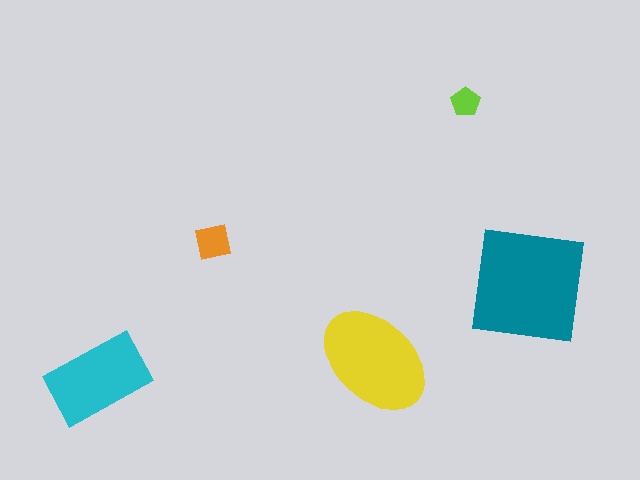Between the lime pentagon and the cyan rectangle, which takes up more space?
The cyan rectangle.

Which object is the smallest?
The lime pentagon.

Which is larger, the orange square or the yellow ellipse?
The yellow ellipse.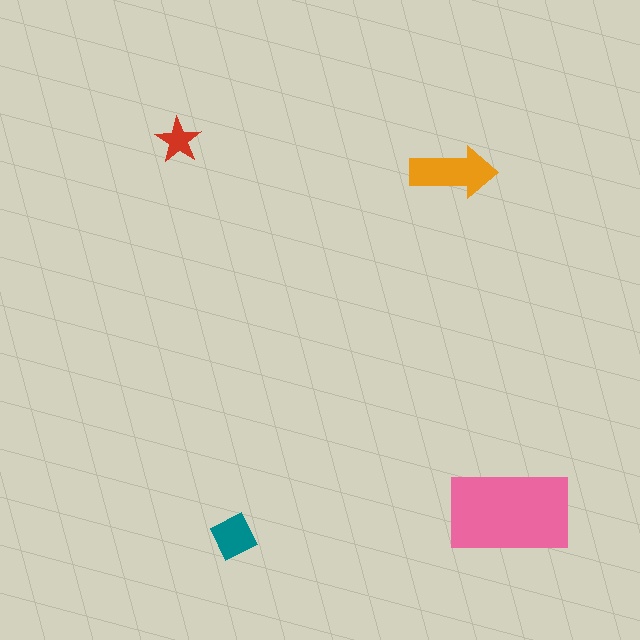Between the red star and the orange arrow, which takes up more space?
The orange arrow.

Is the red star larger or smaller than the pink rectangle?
Smaller.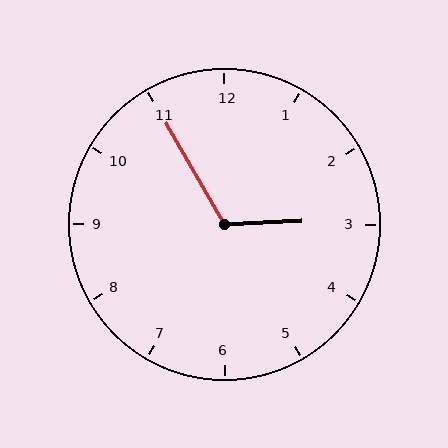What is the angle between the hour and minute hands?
Approximately 118 degrees.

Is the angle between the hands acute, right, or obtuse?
It is obtuse.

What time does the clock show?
2:55.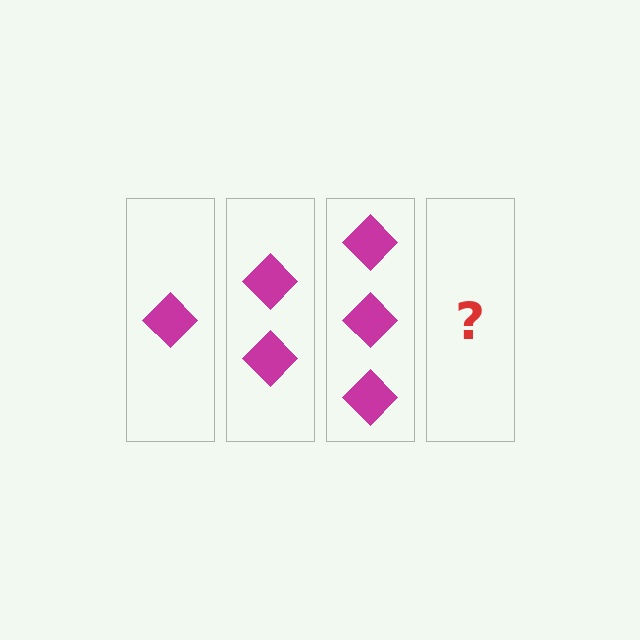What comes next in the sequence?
The next element should be 4 diamonds.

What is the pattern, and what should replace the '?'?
The pattern is that each step adds one more diamond. The '?' should be 4 diamonds.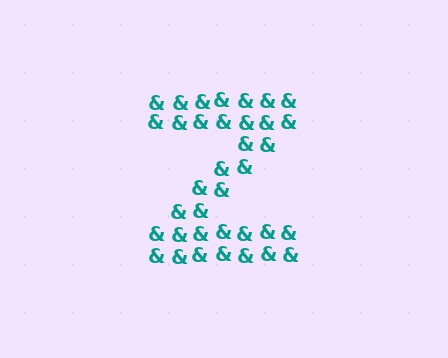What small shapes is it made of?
It is made of small ampersands.